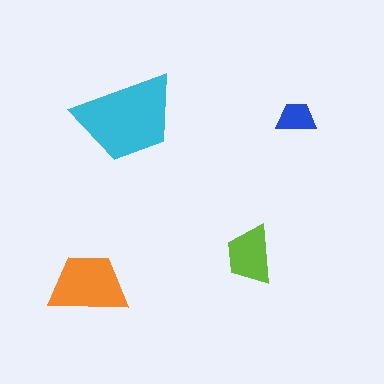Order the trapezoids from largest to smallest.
the cyan one, the orange one, the lime one, the blue one.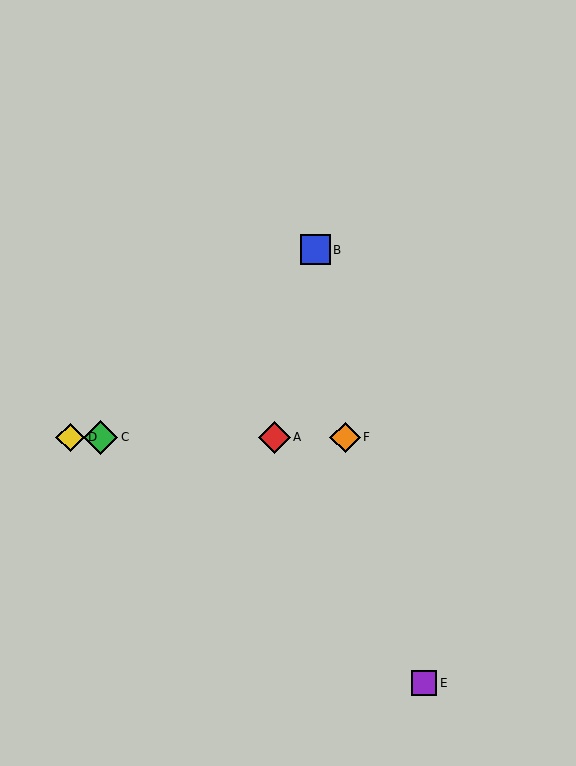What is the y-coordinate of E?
Object E is at y≈683.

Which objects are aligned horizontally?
Objects A, C, D, F are aligned horizontally.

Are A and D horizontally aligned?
Yes, both are at y≈437.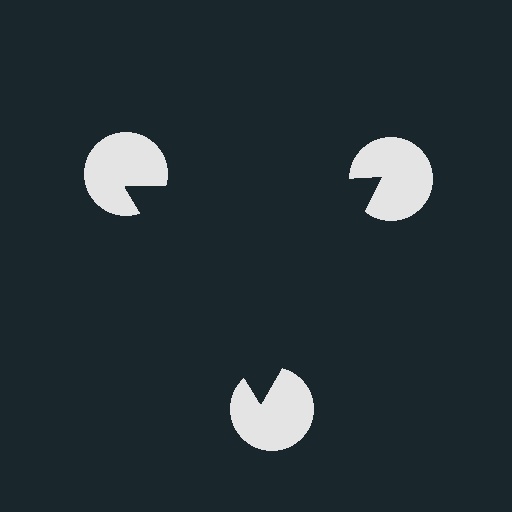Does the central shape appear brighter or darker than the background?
It typically appears slightly darker than the background, even though no actual brightness change is drawn.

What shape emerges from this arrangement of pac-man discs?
An illusory triangle — its edges are inferred from the aligned wedge cuts in the pac-man discs, not physically drawn.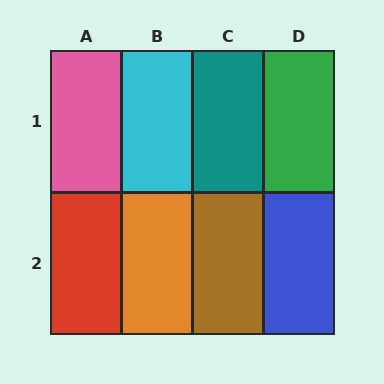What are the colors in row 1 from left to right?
Pink, cyan, teal, green.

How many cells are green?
1 cell is green.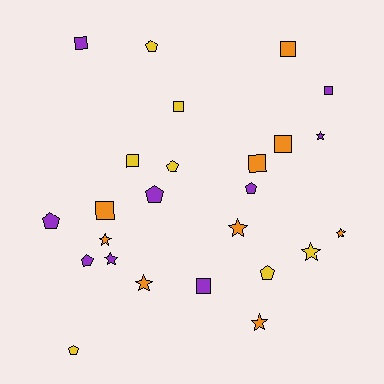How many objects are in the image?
There are 25 objects.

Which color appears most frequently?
Orange, with 9 objects.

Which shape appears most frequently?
Square, with 9 objects.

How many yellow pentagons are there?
There are 4 yellow pentagons.